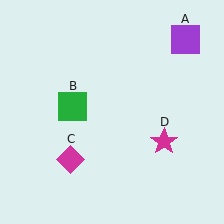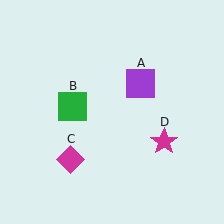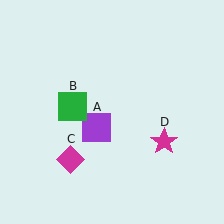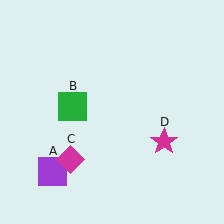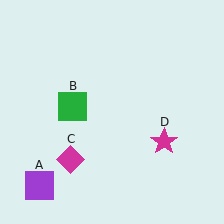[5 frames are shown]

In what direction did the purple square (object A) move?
The purple square (object A) moved down and to the left.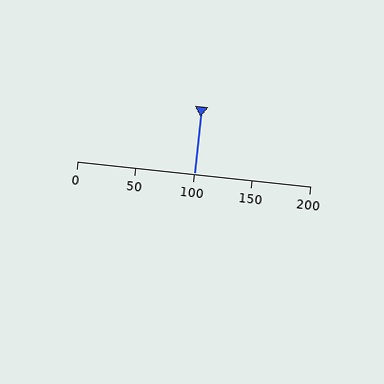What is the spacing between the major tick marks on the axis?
The major ticks are spaced 50 apart.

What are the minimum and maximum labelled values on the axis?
The axis runs from 0 to 200.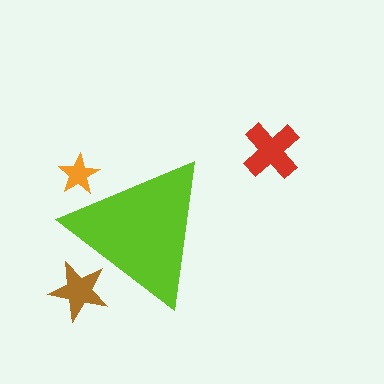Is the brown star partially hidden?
Yes, the brown star is partially hidden behind the lime triangle.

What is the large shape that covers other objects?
A lime triangle.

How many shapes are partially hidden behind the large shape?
2 shapes are partially hidden.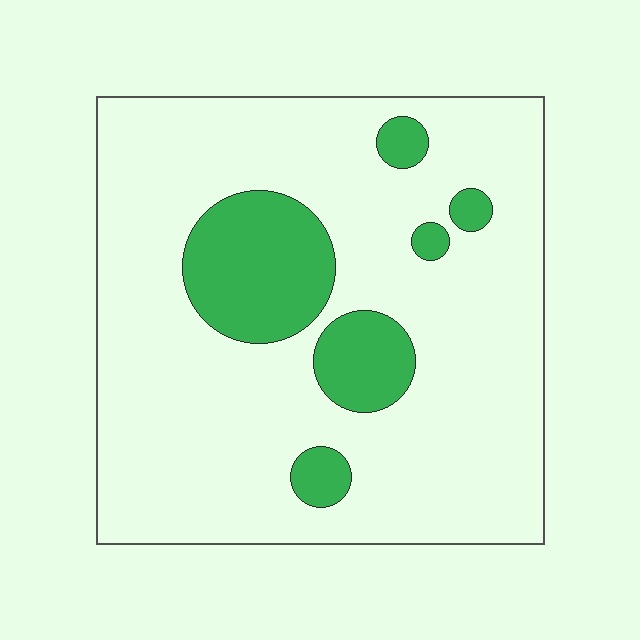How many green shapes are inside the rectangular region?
6.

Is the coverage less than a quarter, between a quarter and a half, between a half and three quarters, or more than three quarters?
Less than a quarter.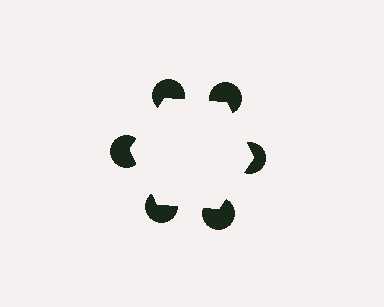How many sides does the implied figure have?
6 sides.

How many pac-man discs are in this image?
There are 6 — one at each vertex of the illusory hexagon.